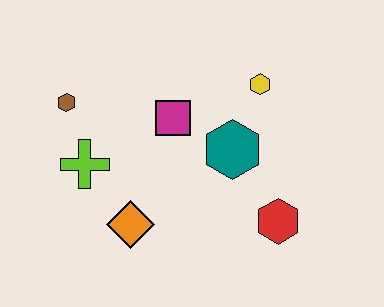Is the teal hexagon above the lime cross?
Yes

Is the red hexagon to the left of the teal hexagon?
No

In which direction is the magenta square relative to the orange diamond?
The magenta square is above the orange diamond.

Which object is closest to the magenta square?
The teal hexagon is closest to the magenta square.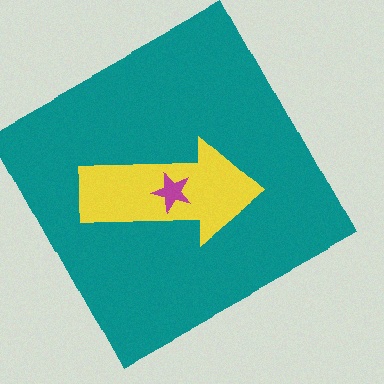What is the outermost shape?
The teal square.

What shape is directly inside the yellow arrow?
The magenta star.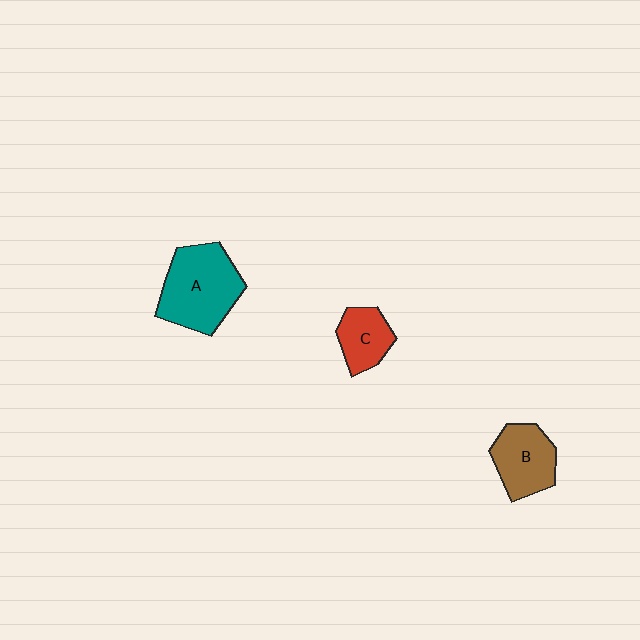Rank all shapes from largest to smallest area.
From largest to smallest: A (teal), B (brown), C (red).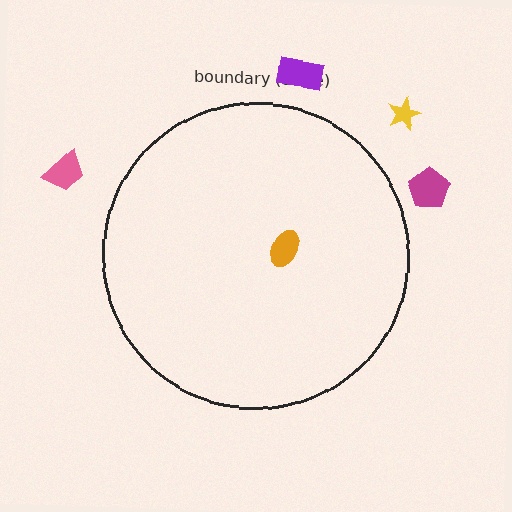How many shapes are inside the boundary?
1 inside, 4 outside.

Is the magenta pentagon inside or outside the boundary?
Outside.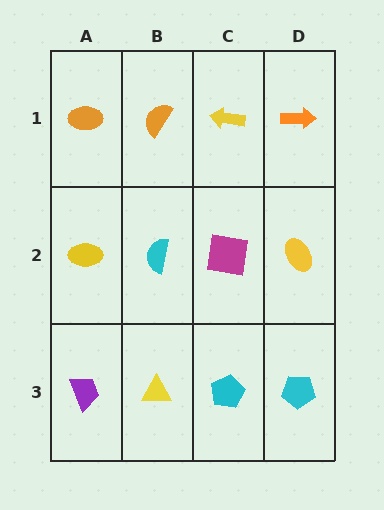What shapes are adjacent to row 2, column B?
An orange semicircle (row 1, column B), a yellow triangle (row 3, column B), a yellow ellipse (row 2, column A), a magenta square (row 2, column C).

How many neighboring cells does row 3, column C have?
3.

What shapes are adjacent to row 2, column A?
An orange ellipse (row 1, column A), a purple trapezoid (row 3, column A), a cyan semicircle (row 2, column B).